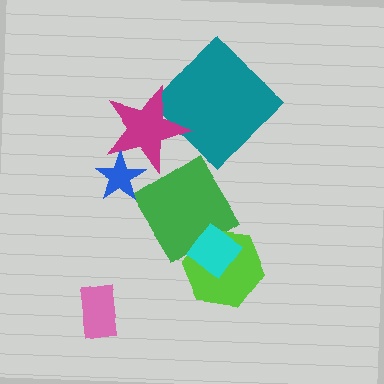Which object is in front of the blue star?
The magenta star is in front of the blue star.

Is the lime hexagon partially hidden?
Yes, it is partially covered by another shape.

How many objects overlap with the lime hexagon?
2 objects overlap with the lime hexagon.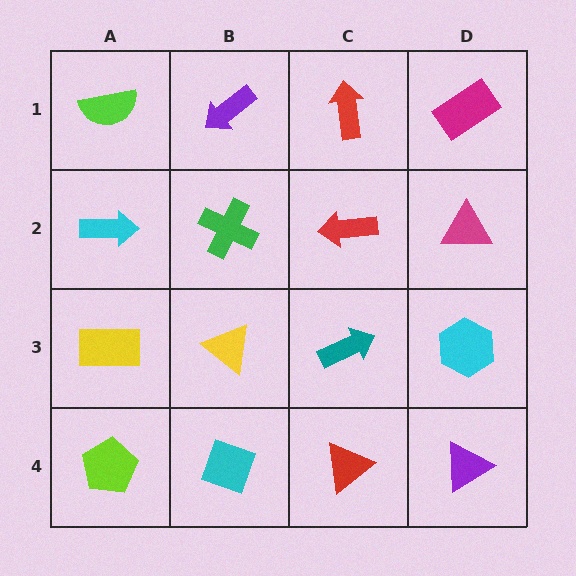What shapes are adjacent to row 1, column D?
A magenta triangle (row 2, column D), a red arrow (row 1, column C).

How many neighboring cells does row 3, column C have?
4.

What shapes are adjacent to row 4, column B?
A yellow triangle (row 3, column B), a lime pentagon (row 4, column A), a red triangle (row 4, column C).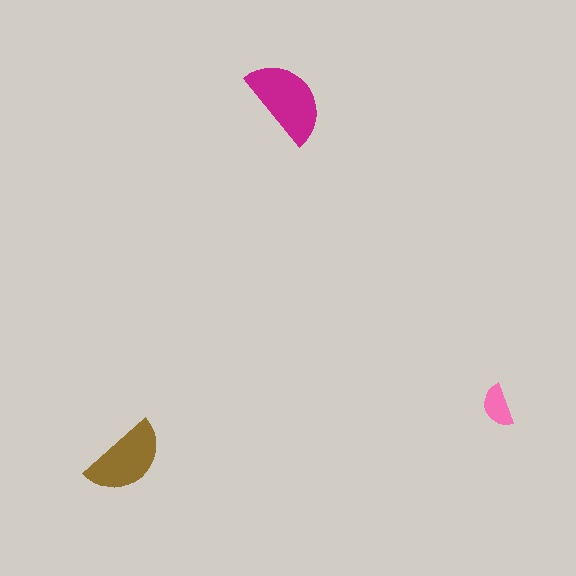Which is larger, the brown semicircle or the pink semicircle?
The brown one.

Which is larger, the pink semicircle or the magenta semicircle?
The magenta one.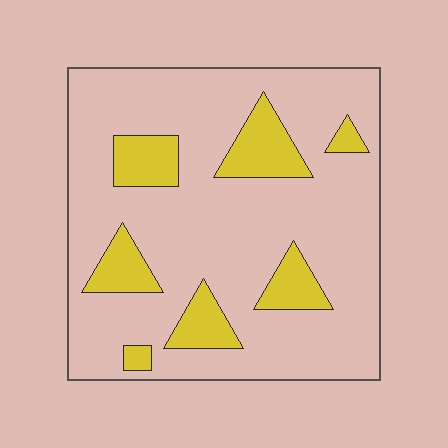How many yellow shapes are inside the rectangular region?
7.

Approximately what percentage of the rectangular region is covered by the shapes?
Approximately 20%.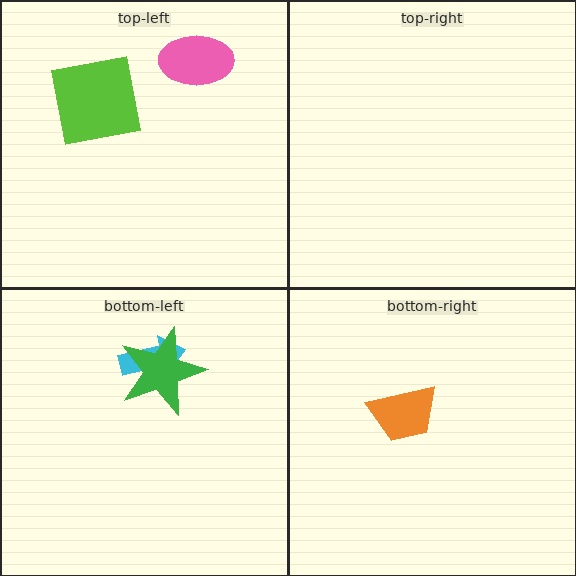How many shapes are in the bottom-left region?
2.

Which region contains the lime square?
The top-left region.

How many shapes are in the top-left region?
2.